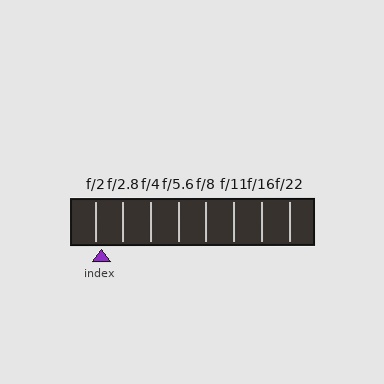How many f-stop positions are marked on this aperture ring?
There are 8 f-stop positions marked.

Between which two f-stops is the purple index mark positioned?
The index mark is between f/2 and f/2.8.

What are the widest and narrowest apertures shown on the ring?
The widest aperture shown is f/2 and the narrowest is f/22.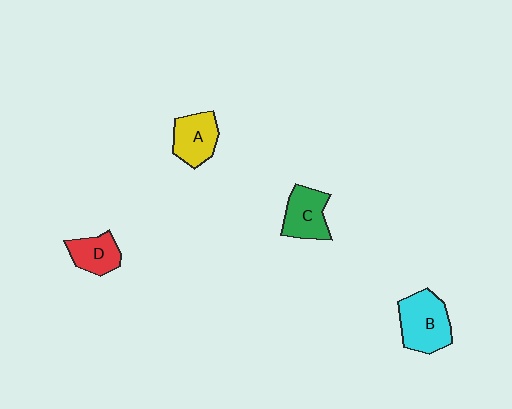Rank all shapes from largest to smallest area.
From largest to smallest: B (cyan), C (green), A (yellow), D (red).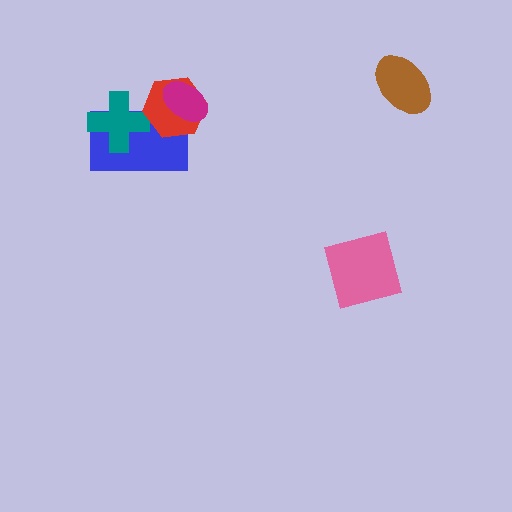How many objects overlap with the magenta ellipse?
2 objects overlap with the magenta ellipse.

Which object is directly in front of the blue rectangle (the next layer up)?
The teal cross is directly in front of the blue rectangle.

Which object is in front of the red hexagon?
The magenta ellipse is in front of the red hexagon.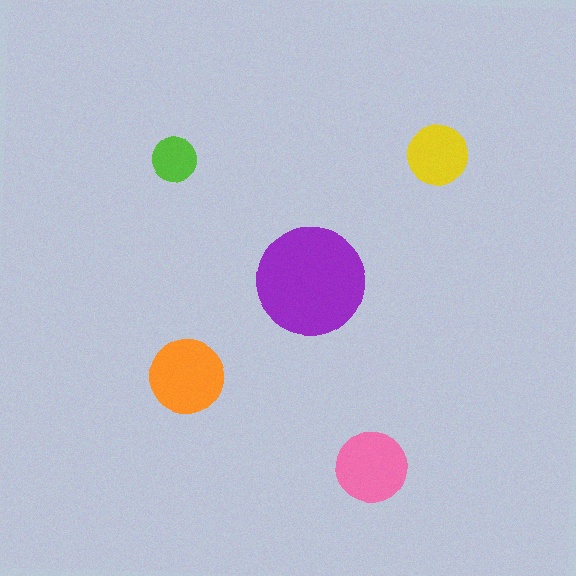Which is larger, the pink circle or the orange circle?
The orange one.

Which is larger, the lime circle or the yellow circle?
The yellow one.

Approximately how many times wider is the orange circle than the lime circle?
About 1.5 times wider.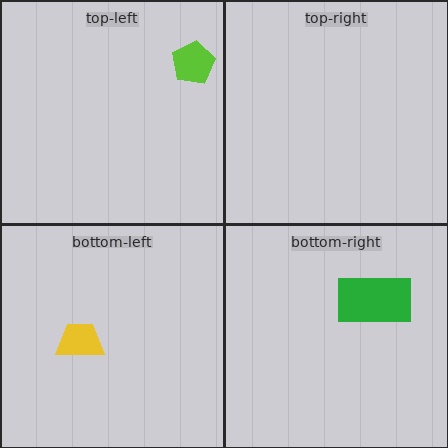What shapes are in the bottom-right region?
The green rectangle.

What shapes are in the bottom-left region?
The yellow trapezoid.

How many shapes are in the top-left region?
1.